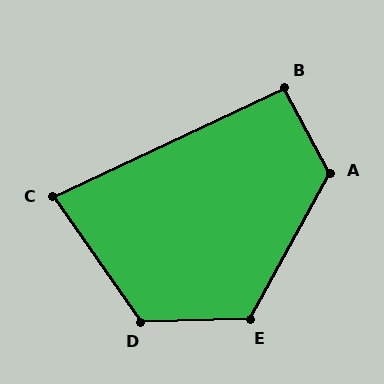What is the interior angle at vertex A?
Approximately 123 degrees (obtuse).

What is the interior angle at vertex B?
Approximately 93 degrees (approximately right).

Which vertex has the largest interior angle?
D, at approximately 124 degrees.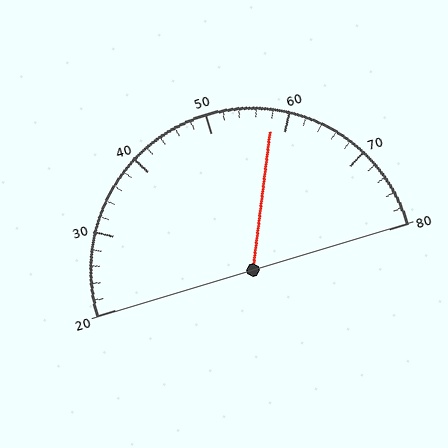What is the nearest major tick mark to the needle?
The nearest major tick mark is 60.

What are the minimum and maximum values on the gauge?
The gauge ranges from 20 to 80.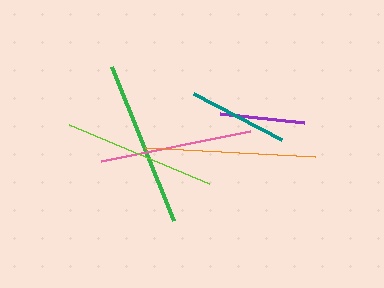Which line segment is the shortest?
The purple line is the shortest at approximately 85 pixels.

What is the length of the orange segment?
The orange segment is approximately 170 pixels long.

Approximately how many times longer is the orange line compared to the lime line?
The orange line is approximately 1.1 times the length of the lime line.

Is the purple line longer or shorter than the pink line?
The pink line is longer than the purple line.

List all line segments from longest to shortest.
From longest to shortest: orange, green, pink, lime, teal, purple.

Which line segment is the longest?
The orange line is the longest at approximately 170 pixels.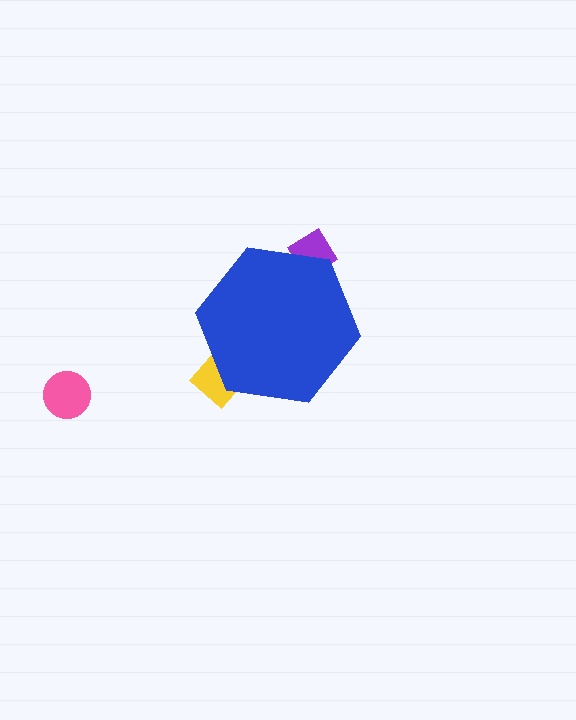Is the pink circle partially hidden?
No, the pink circle is fully visible.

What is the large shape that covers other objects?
A blue hexagon.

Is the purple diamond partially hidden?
Yes, the purple diamond is partially hidden behind the blue hexagon.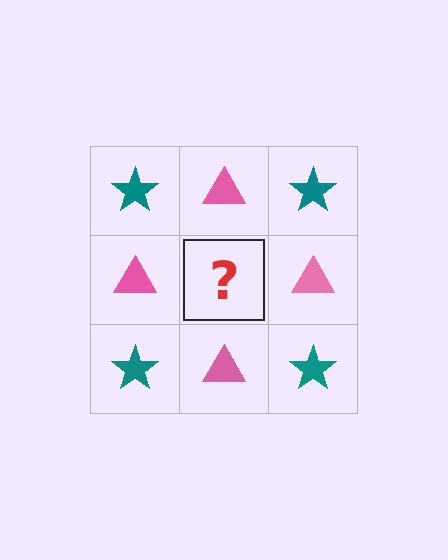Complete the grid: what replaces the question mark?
The question mark should be replaced with a teal star.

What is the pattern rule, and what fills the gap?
The rule is that it alternates teal star and pink triangle in a checkerboard pattern. The gap should be filled with a teal star.